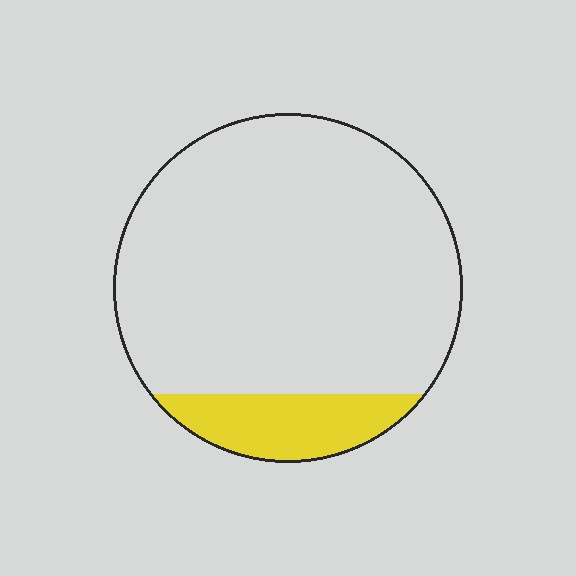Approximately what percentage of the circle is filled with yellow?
Approximately 15%.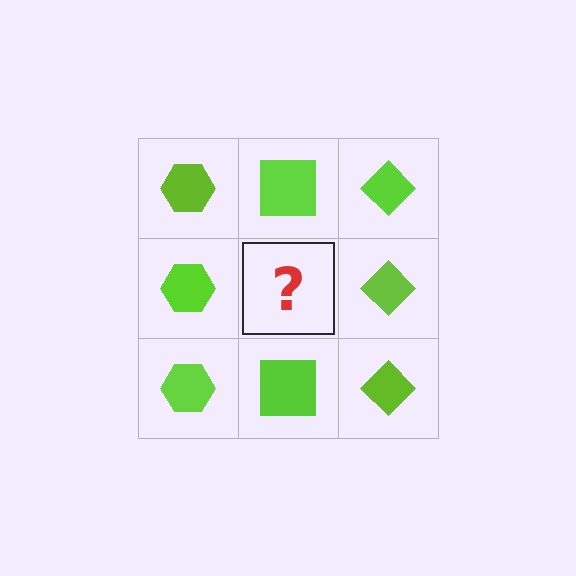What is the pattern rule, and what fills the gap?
The rule is that each column has a consistent shape. The gap should be filled with a lime square.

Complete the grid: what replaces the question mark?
The question mark should be replaced with a lime square.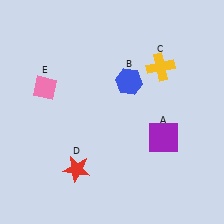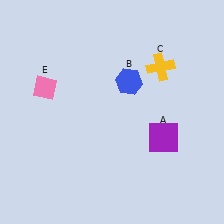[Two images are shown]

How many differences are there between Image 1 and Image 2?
There is 1 difference between the two images.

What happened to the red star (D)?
The red star (D) was removed in Image 2. It was in the bottom-left area of Image 1.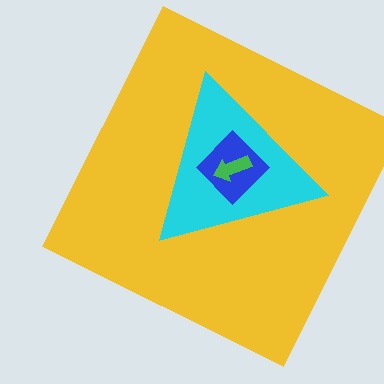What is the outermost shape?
The yellow square.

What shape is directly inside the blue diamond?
The green arrow.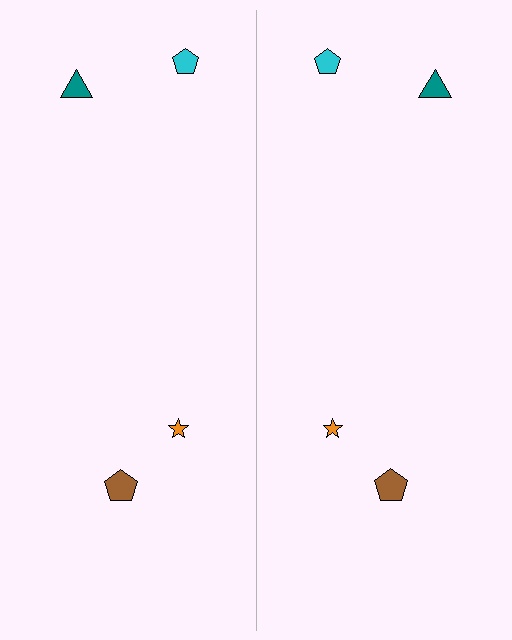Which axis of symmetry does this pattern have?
The pattern has a vertical axis of symmetry running through the center of the image.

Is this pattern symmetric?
Yes, this pattern has bilateral (reflection) symmetry.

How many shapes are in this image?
There are 8 shapes in this image.